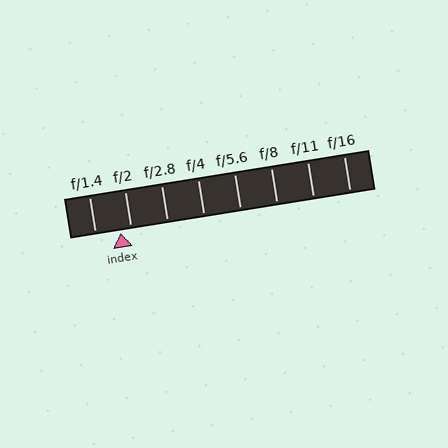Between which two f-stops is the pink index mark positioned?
The index mark is between f/1.4 and f/2.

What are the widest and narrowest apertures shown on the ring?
The widest aperture shown is f/1.4 and the narrowest is f/16.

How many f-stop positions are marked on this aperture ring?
There are 8 f-stop positions marked.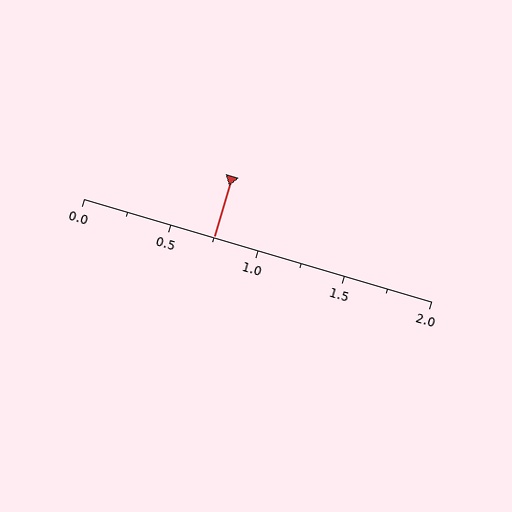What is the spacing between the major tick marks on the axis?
The major ticks are spaced 0.5 apart.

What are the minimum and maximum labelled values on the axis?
The axis runs from 0.0 to 2.0.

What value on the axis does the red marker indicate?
The marker indicates approximately 0.75.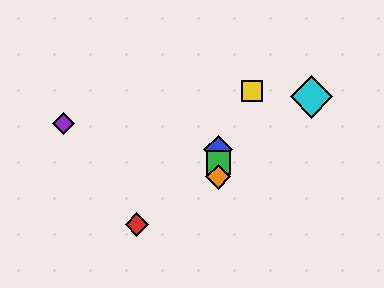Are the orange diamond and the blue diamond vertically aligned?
Yes, both are at x≈218.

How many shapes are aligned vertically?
3 shapes (the blue diamond, the green square, the orange diamond) are aligned vertically.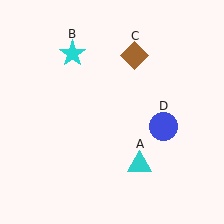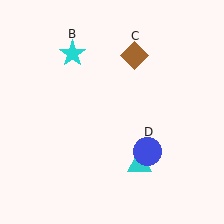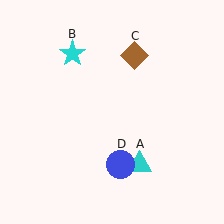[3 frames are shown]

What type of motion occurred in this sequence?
The blue circle (object D) rotated clockwise around the center of the scene.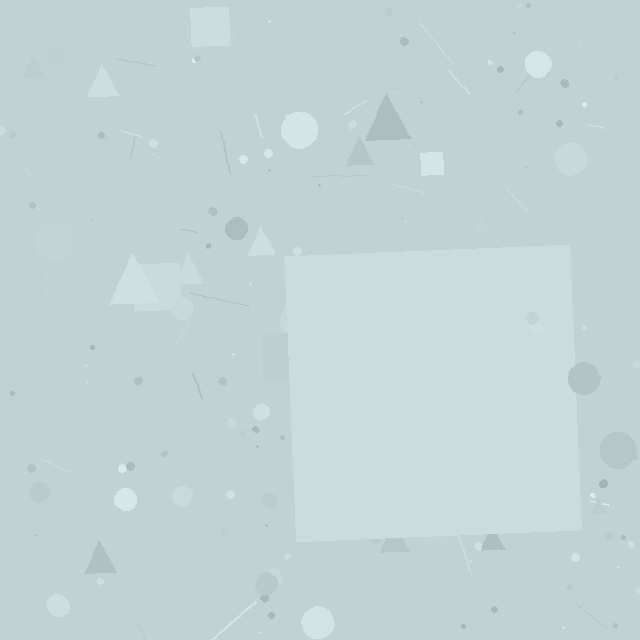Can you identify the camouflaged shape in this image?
The camouflaged shape is a square.